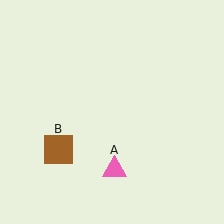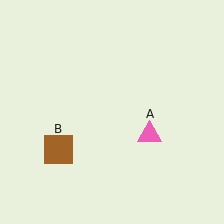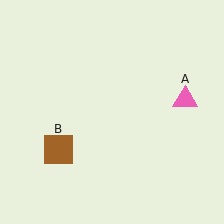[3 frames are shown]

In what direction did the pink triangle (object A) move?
The pink triangle (object A) moved up and to the right.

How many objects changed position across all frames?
1 object changed position: pink triangle (object A).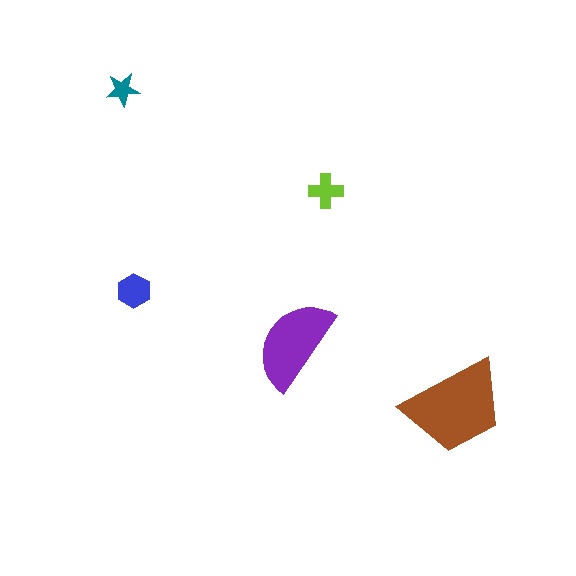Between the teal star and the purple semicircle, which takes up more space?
The purple semicircle.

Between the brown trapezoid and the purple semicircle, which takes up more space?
The brown trapezoid.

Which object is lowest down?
The brown trapezoid is bottommost.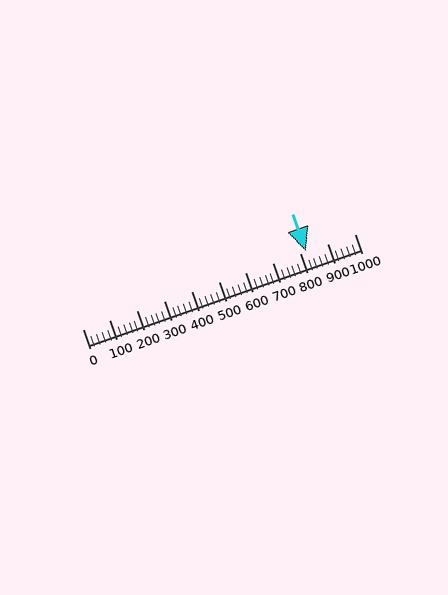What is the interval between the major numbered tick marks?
The major tick marks are spaced 100 units apart.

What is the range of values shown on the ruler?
The ruler shows values from 0 to 1000.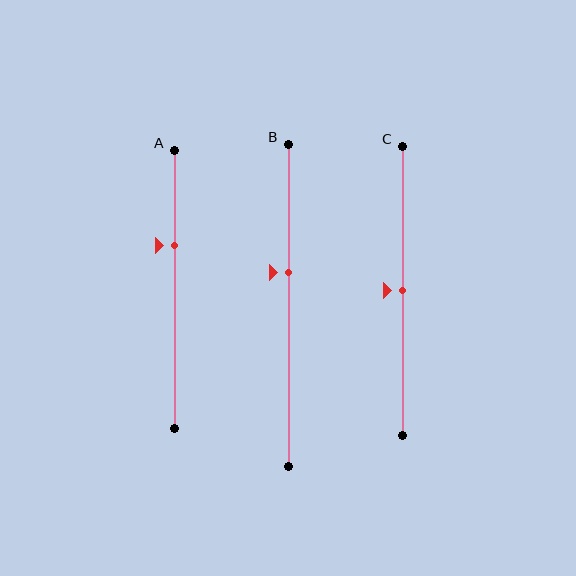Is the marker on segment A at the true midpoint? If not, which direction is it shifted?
No, the marker on segment A is shifted upward by about 16% of the segment length.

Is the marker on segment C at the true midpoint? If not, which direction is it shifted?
Yes, the marker on segment C is at the true midpoint.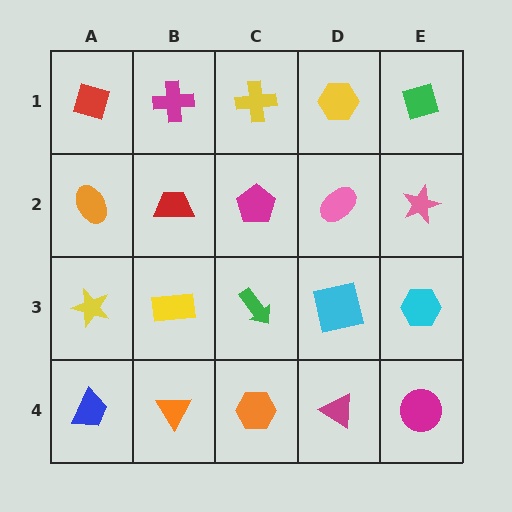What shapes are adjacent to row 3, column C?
A magenta pentagon (row 2, column C), an orange hexagon (row 4, column C), a yellow rectangle (row 3, column B), a cyan square (row 3, column D).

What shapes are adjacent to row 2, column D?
A yellow hexagon (row 1, column D), a cyan square (row 3, column D), a magenta pentagon (row 2, column C), a pink star (row 2, column E).